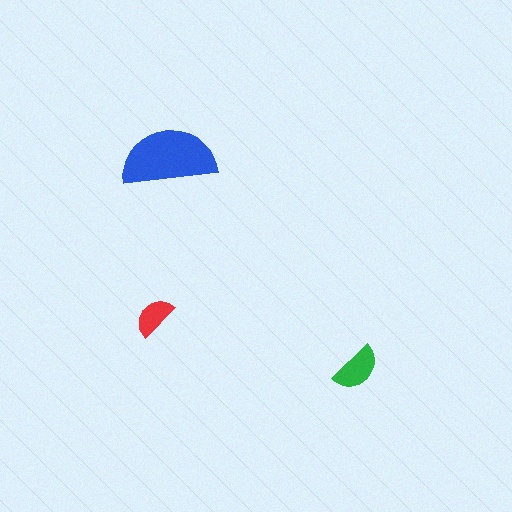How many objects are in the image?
There are 3 objects in the image.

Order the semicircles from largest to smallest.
the blue one, the green one, the red one.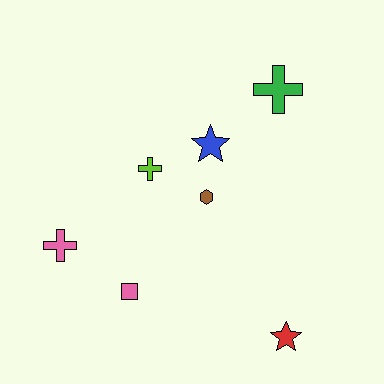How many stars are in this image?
There are 2 stars.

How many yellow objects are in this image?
There are no yellow objects.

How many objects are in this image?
There are 7 objects.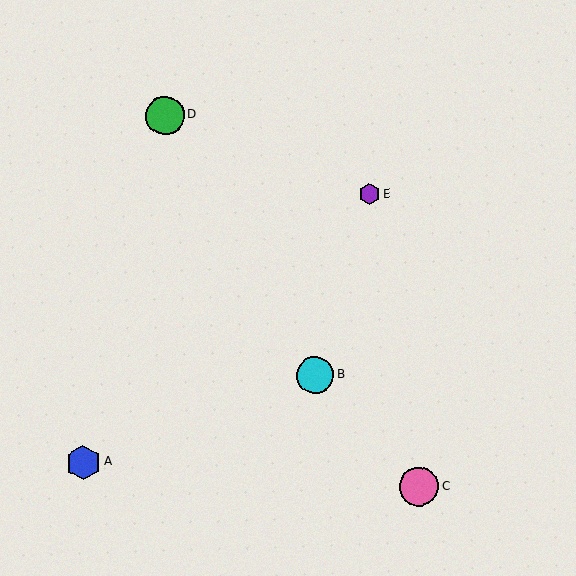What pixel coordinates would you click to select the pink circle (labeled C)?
Click at (419, 486) to select the pink circle C.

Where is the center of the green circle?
The center of the green circle is at (165, 116).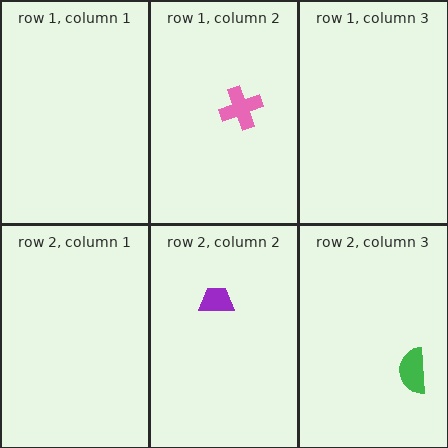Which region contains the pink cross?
The row 1, column 2 region.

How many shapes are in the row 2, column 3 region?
1.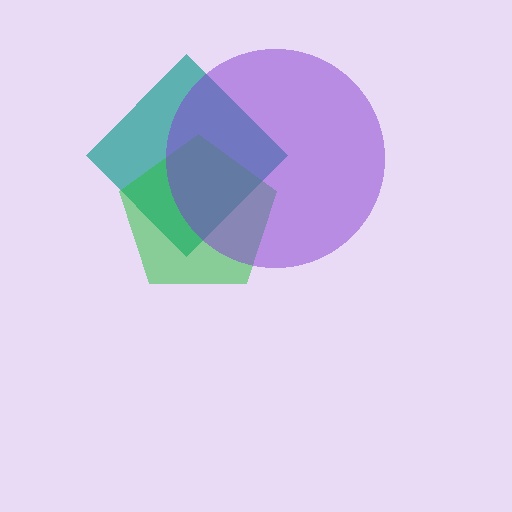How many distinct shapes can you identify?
There are 3 distinct shapes: a teal diamond, a green pentagon, a purple circle.